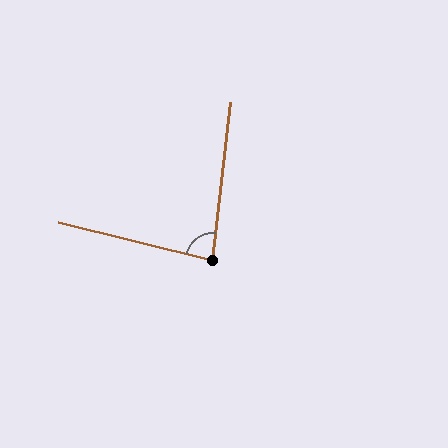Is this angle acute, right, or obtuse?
It is acute.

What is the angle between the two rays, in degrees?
Approximately 83 degrees.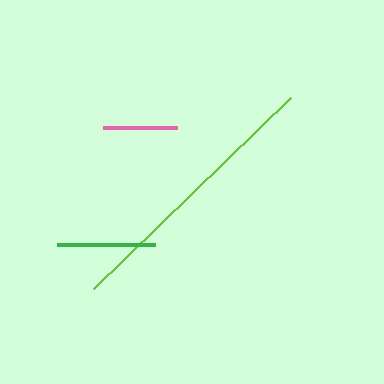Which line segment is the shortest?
The pink line is the shortest at approximately 74 pixels.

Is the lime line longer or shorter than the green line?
The lime line is longer than the green line.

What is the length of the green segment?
The green segment is approximately 99 pixels long.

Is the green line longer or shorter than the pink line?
The green line is longer than the pink line.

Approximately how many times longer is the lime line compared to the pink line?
The lime line is approximately 3.7 times the length of the pink line.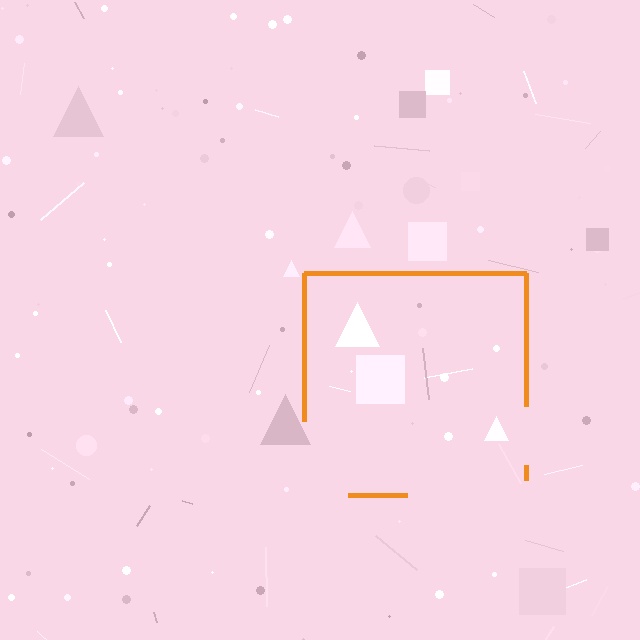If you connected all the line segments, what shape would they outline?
They would outline a square.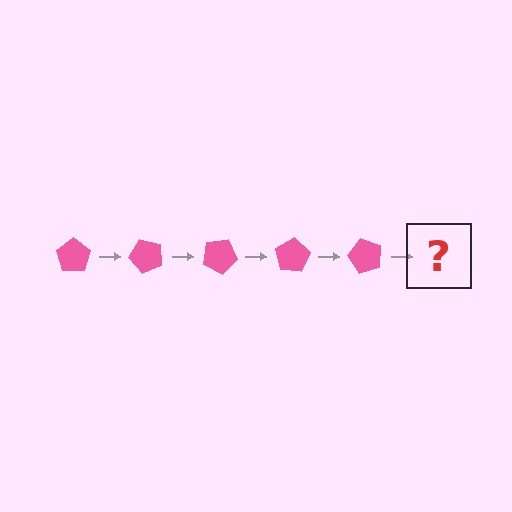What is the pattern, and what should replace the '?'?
The pattern is that the pentagon rotates 50 degrees each step. The '?' should be a pink pentagon rotated 250 degrees.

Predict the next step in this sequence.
The next step is a pink pentagon rotated 250 degrees.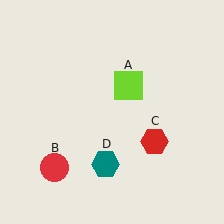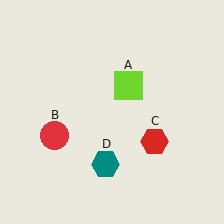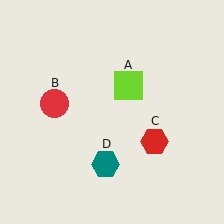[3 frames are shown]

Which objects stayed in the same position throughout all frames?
Lime square (object A) and red hexagon (object C) and teal hexagon (object D) remained stationary.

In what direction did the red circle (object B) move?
The red circle (object B) moved up.